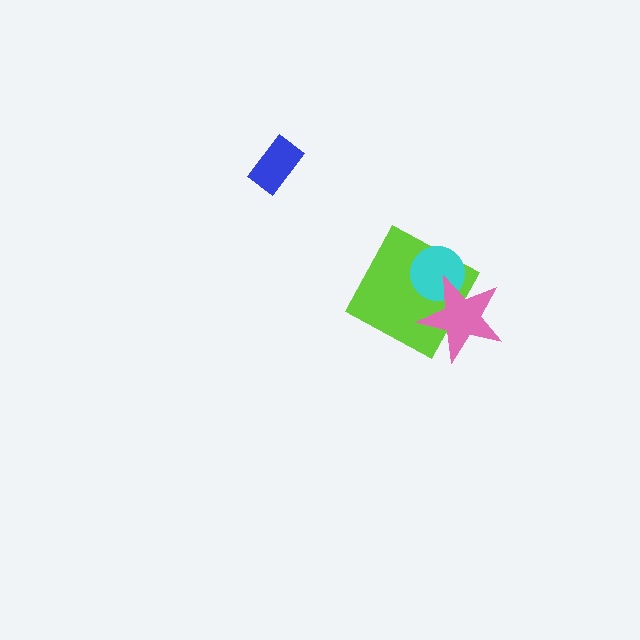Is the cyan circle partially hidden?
Yes, it is partially covered by another shape.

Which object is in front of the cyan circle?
The pink star is in front of the cyan circle.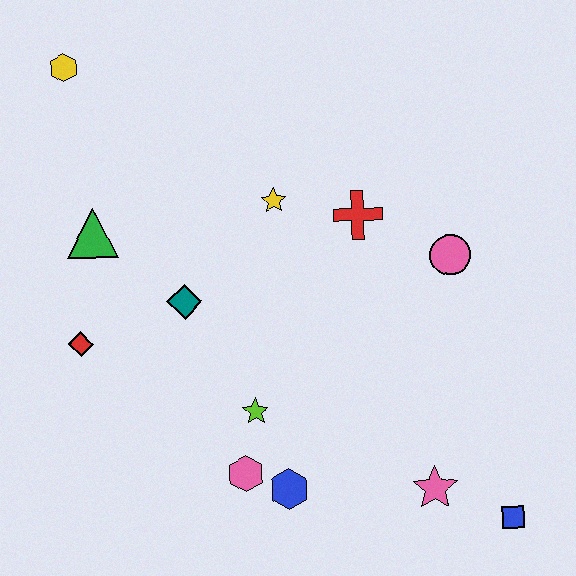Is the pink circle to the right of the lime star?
Yes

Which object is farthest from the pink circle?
The yellow hexagon is farthest from the pink circle.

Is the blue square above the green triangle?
No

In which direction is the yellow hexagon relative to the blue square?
The yellow hexagon is above the blue square.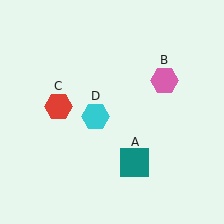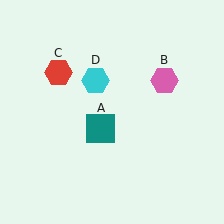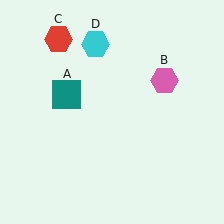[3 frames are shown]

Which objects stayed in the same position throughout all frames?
Pink hexagon (object B) remained stationary.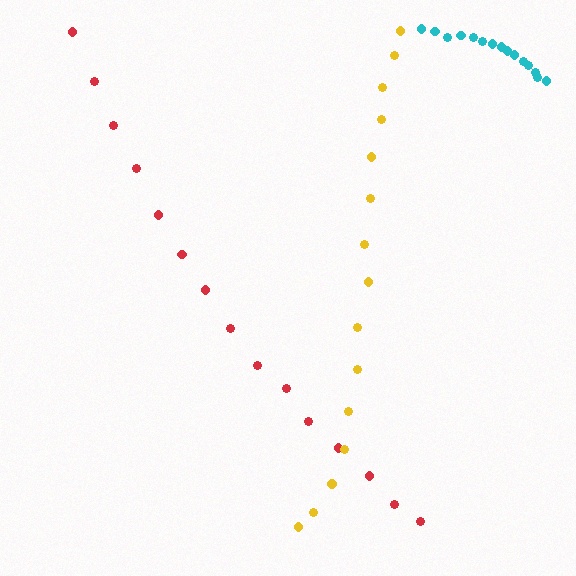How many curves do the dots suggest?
There are 3 distinct paths.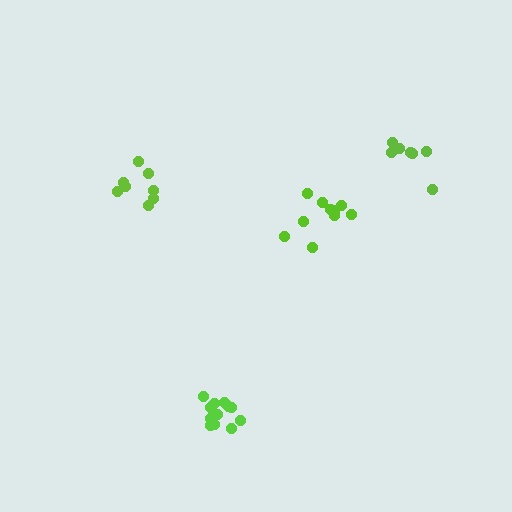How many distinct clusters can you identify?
There are 4 distinct clusters.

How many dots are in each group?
Group 1: 12 dots, Group 2: 8 dots, Group 3: 7 dots, Group 4: 10 dots (37 total).